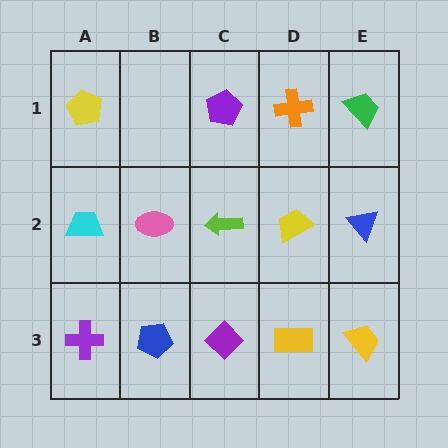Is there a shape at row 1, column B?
No, that cell is empty.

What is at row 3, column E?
A yellow trapezoid.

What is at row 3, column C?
A purple diamond.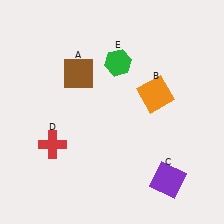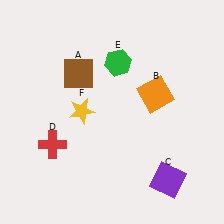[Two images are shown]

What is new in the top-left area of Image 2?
A yellow star (F) was added in the top-left area of Image 2.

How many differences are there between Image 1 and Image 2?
There is 1 difference between the two images.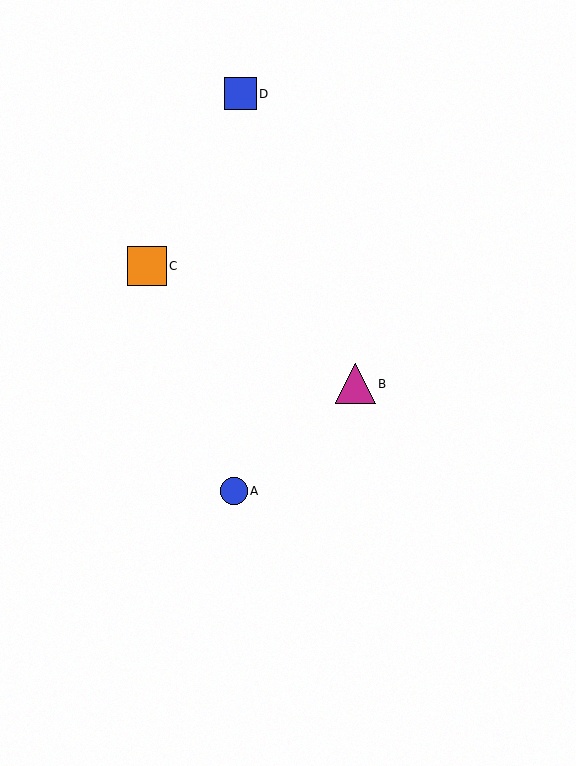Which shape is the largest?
The magenta triangle (labeled B) is the largest.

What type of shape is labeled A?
Shape A is a blue circle.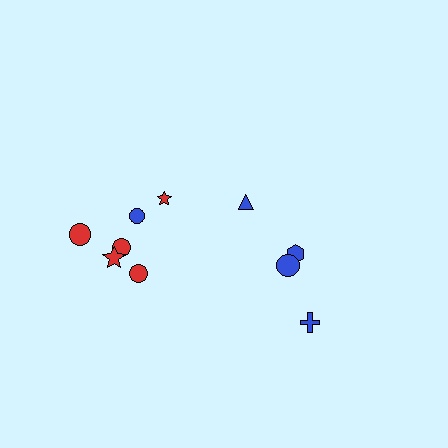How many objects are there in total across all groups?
There are 10 objects.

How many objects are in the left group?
There are 6 objects.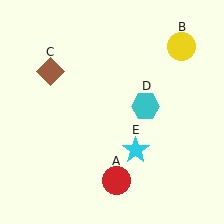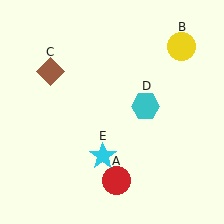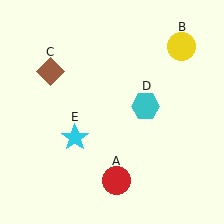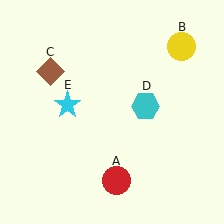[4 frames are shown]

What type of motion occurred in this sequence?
The cyan star (object E) rotated clockwise around the center of the scene.